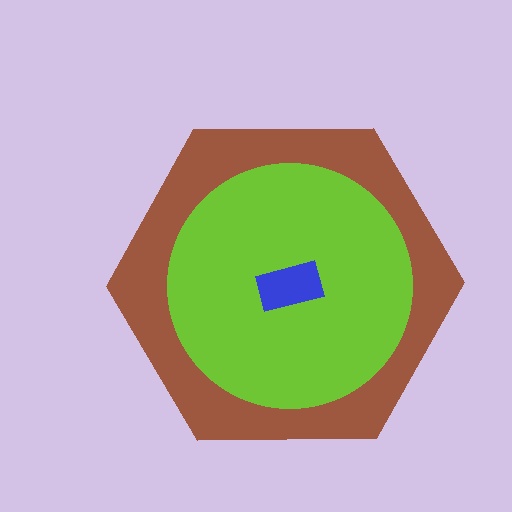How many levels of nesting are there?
3.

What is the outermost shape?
The brown hexagon.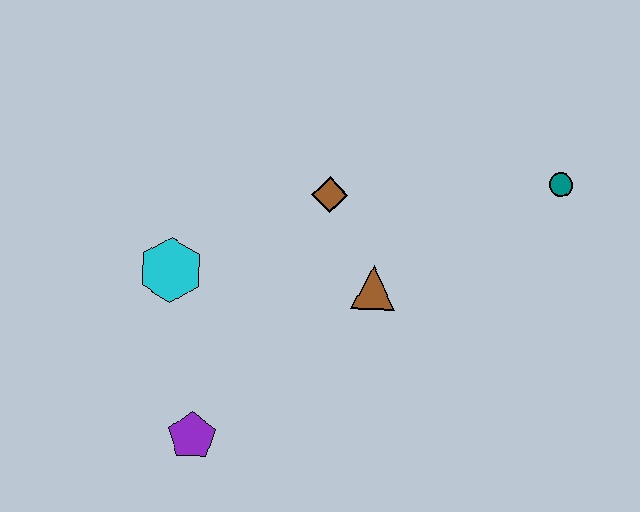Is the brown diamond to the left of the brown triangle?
Yes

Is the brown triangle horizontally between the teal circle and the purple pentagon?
Yes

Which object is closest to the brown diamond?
The brown triangle is closest to the brown diamond.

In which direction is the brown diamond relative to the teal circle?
The brown diamond is to the left of the teal circle.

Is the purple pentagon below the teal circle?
Yes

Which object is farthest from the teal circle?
The purple pentagon is farthest from the teal circle.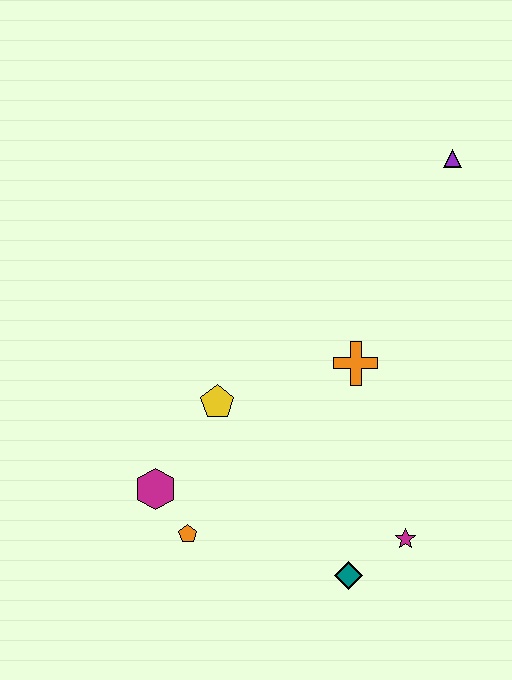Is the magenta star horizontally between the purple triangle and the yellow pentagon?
Yes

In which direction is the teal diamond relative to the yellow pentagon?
The teal diamond is below the yellow pentagon.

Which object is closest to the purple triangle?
The orange cross is closest to the purple triangle.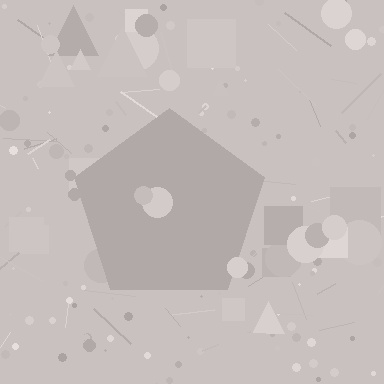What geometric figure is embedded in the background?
A pentagon is embedded in the background.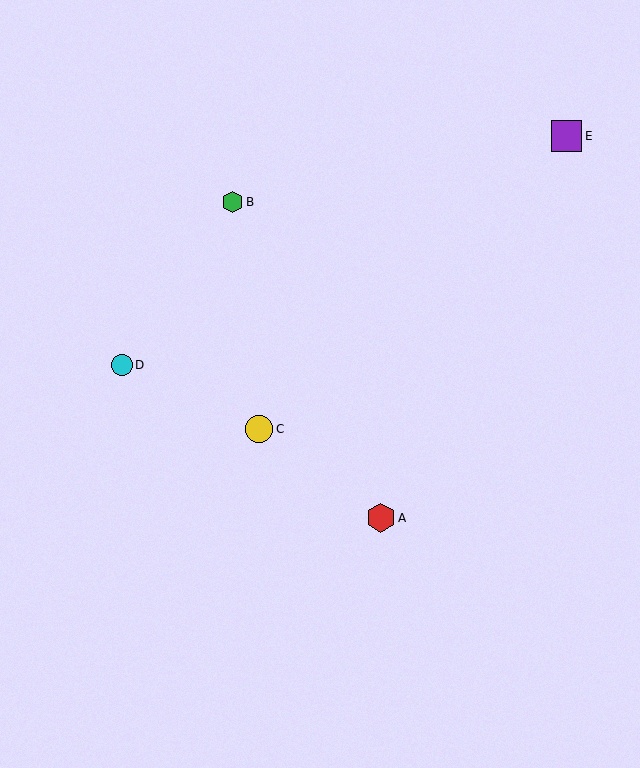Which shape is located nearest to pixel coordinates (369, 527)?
The red hexagon (labeled A) at (381, 518) is nearest to that location.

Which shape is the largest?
The purple square (labeled E) is the largest.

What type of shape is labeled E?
Shape E is a purple square.